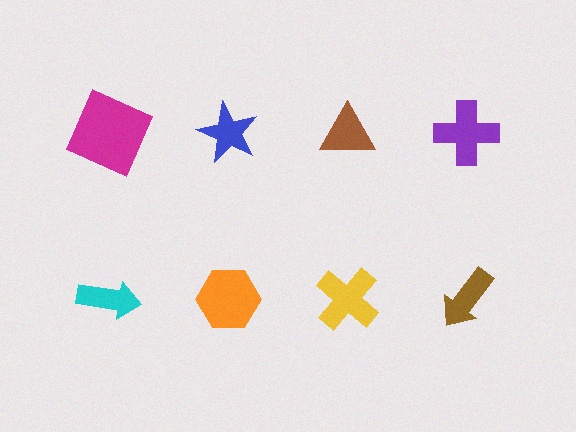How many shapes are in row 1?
4 shapes.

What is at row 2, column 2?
An orange hexagon.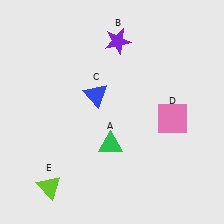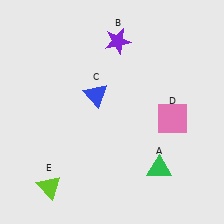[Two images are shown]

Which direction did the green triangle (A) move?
The green triangle (A) moved right.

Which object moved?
The green triangle (A) moved right.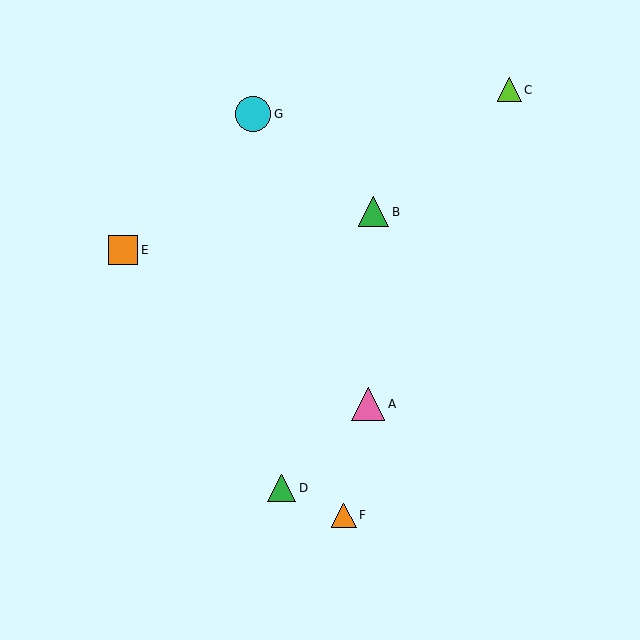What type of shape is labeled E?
Shape E is an orange square.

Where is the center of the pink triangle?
The center of the pink triangle is at (368, 404).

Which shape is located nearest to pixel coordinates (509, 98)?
The lime triangle (labeled C) at (510, 90) is nearest to that location.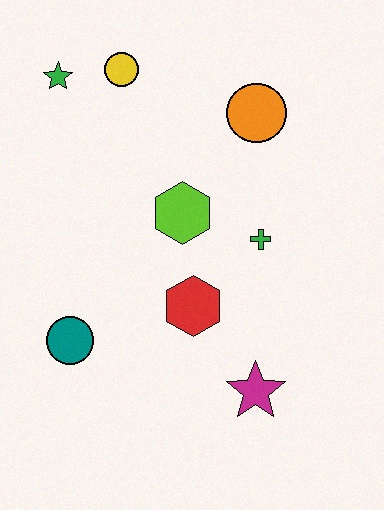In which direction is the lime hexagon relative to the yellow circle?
The lime hexagon is below the yellow circle.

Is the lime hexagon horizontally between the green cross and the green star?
Yes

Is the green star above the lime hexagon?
Yes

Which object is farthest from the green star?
The magenta star is farthest from the green star.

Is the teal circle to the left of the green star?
No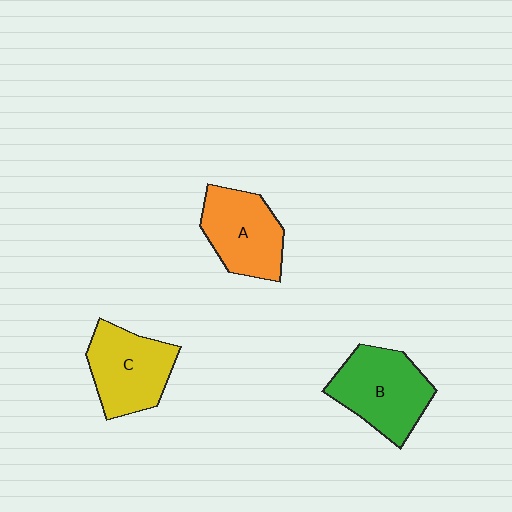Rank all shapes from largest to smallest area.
From largest to smallest: B (green), C (yellow), A (orange).